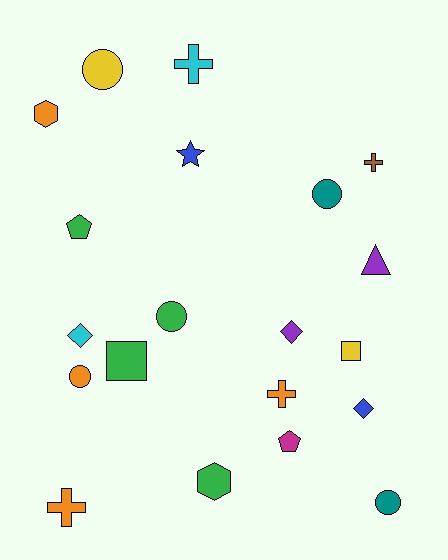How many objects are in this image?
There are 20 objects.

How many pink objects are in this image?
There are no pink objects.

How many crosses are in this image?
There are 4 crosses.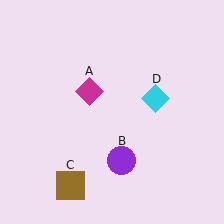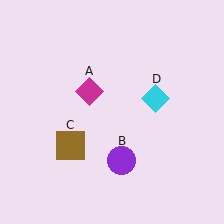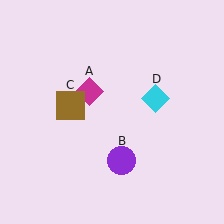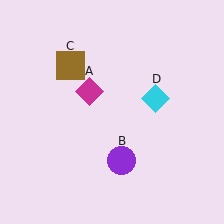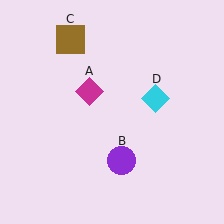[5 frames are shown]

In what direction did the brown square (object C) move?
The brown square (object C) moved up.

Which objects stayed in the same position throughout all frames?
Magenta diamond (object A) and purple circle (object B) and cyan diamond (object D) remained stationary.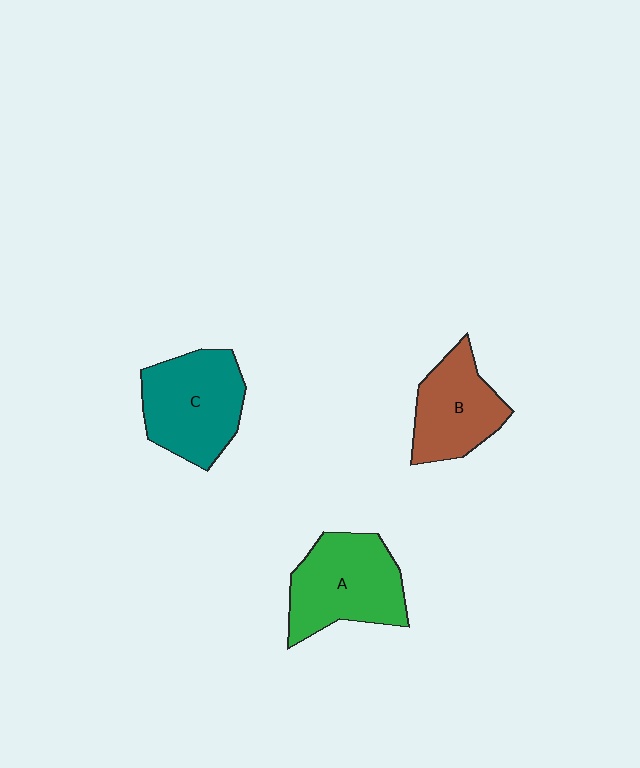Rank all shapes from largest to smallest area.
From largest to smallest: A (green), C (teal), B (brown).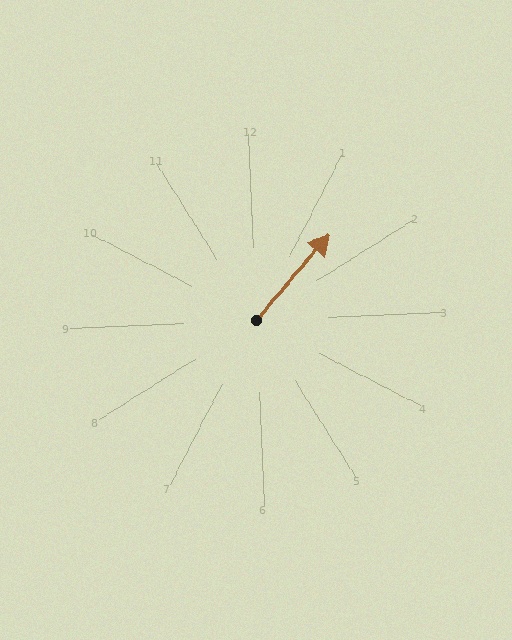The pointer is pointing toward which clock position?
Roughly 1 o'clock.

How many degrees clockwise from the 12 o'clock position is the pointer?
Approximately 43 degrees.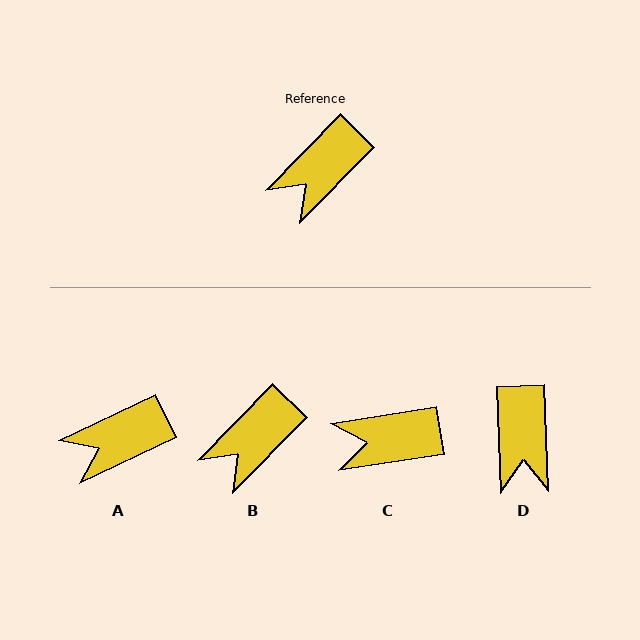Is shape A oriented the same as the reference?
No, it is off by about 20 degrees.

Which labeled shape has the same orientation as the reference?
B.